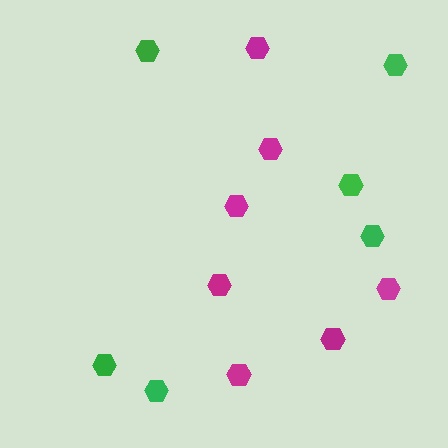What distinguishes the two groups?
There are 2 groups: one group of magenta hexagons (7) and one group of green hexagons (6).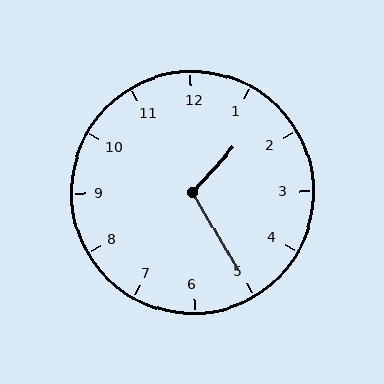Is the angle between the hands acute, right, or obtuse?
It is obtuse.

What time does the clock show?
1:25.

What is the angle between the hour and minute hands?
Approximately 108 degrees.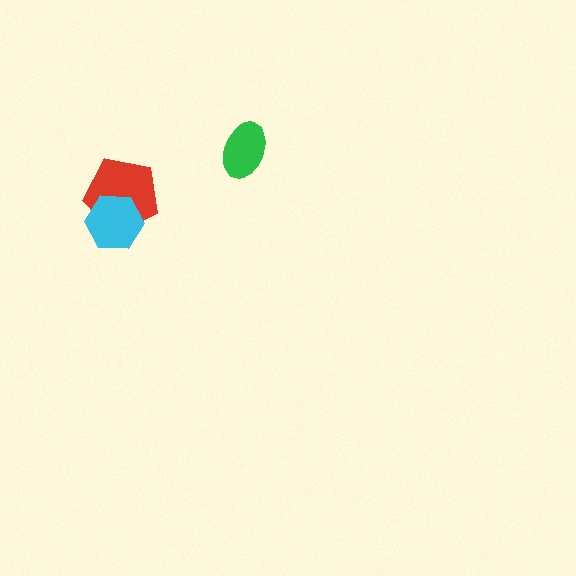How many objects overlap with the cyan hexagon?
1 object overlaps with the cyan hexagon.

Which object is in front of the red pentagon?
The cyan hexagon is in front of the red pentagon.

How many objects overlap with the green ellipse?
0 objects overlap with the green ellipse.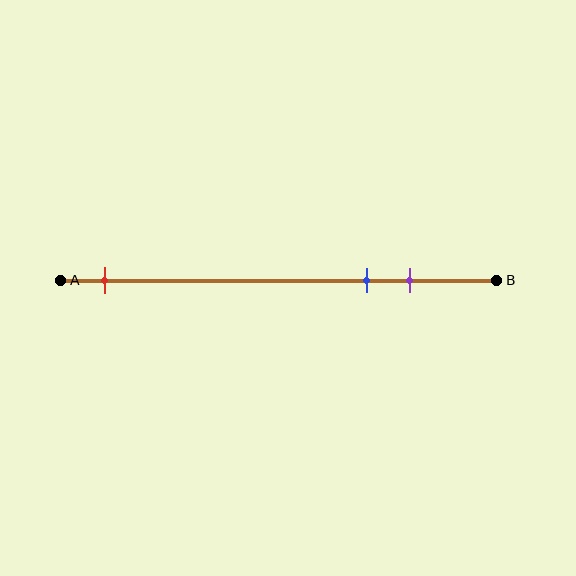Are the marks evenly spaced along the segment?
No, the marks are not evenly spaced.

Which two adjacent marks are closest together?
The blue and purple marks are the closest adjacent pair.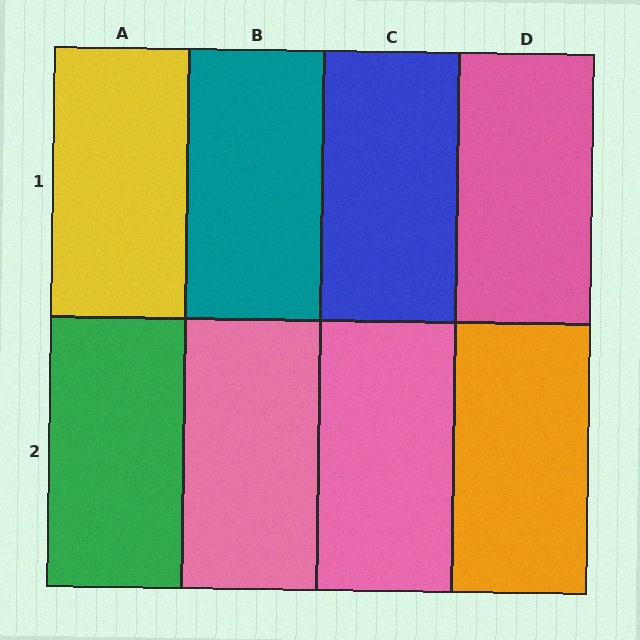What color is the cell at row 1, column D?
Pink.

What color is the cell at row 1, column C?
Blue.